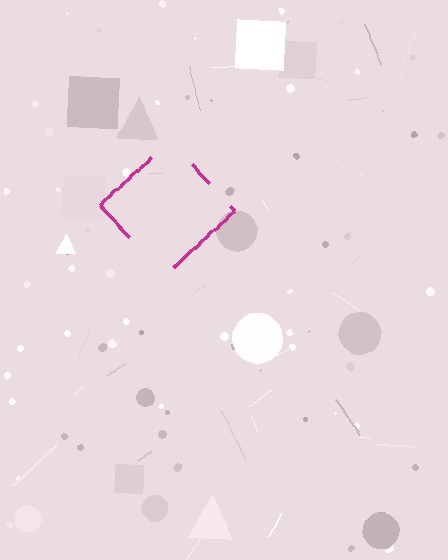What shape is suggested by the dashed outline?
The dashed outline suggests a diamond.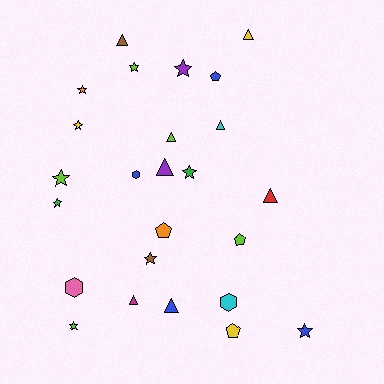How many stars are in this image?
There are 10 stars.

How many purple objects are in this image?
There are 2 purple objects.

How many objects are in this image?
There are 25 objects.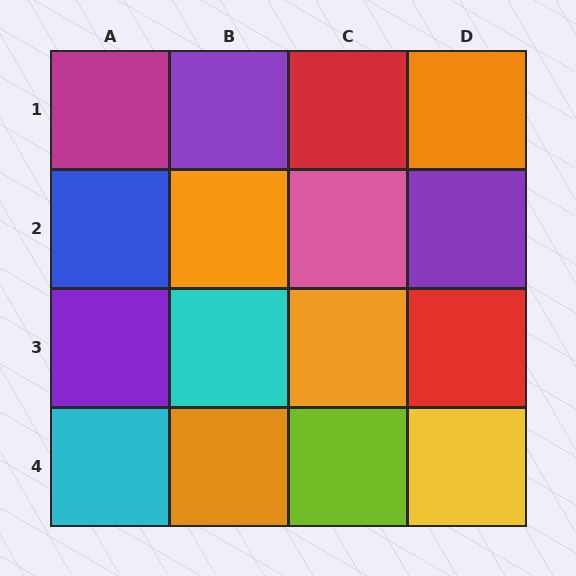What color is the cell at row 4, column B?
Orange.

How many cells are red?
2 cells are red.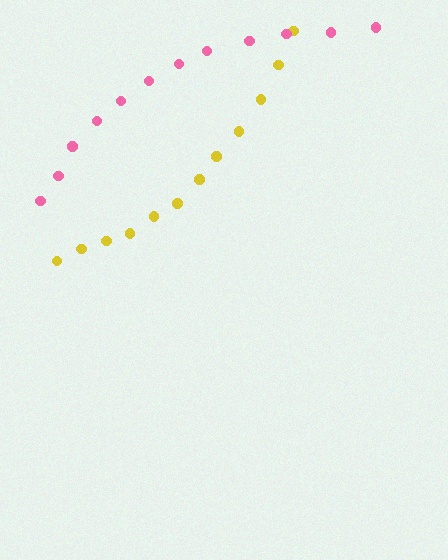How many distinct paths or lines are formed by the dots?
There are 2 distinct paths.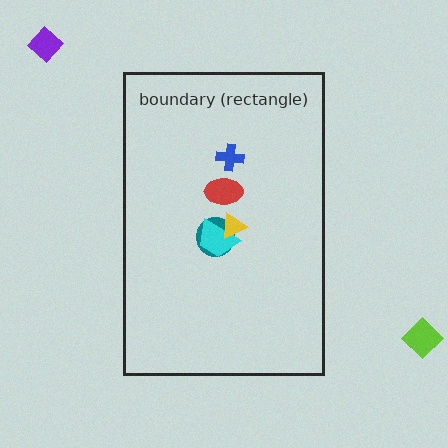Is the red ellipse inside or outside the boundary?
Inside.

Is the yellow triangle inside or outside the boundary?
Inside.